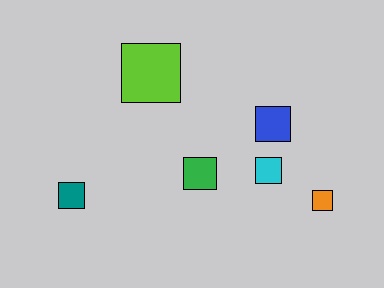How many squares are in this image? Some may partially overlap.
There are 6 squares.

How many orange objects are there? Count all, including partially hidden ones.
There is 1 orange object.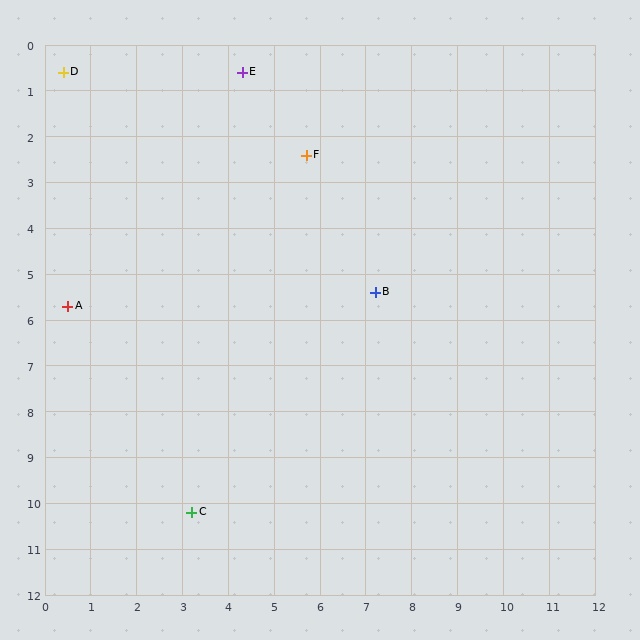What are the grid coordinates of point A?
Point A is at approximately (0.5, 5.7).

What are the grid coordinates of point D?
Point D is at approximately (0.4, 0.6).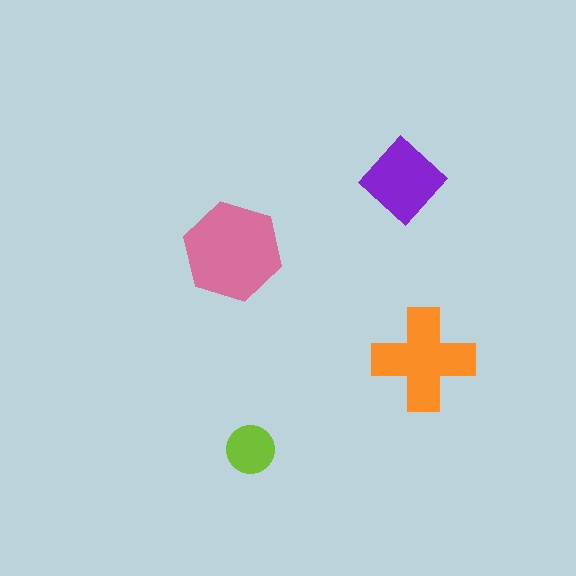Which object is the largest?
The pink hexagon.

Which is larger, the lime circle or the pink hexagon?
The pink hexagon.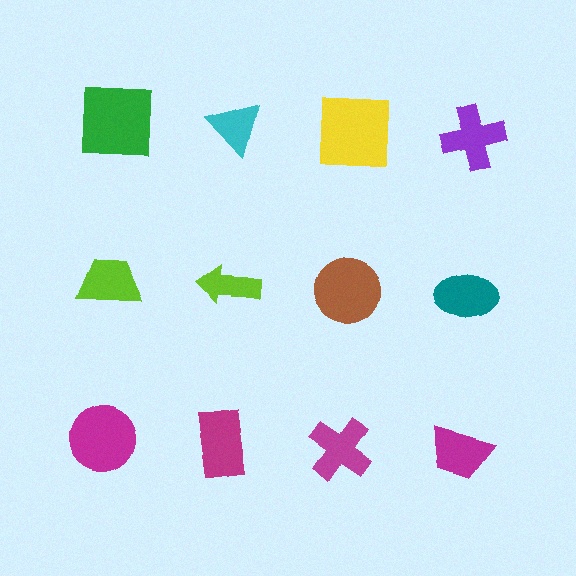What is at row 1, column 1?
A green square.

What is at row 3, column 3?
A magenta cross.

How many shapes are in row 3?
4 shapes.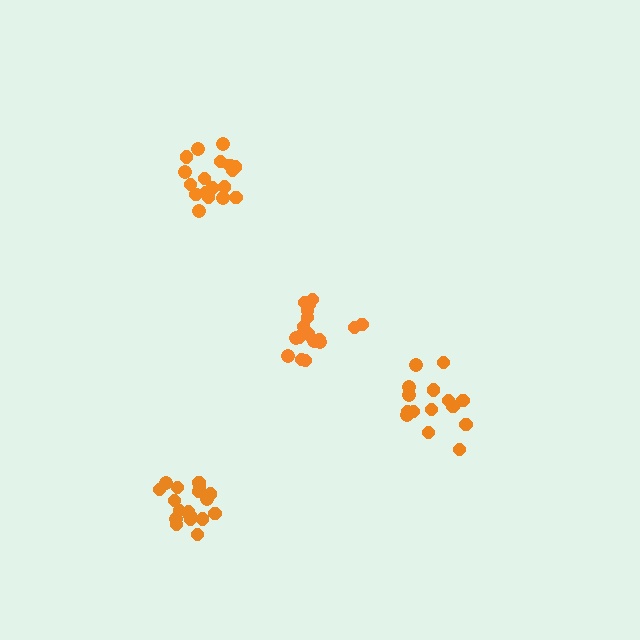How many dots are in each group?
Group 1: 18 dots, Group 2: 18 dots, Group 3: 18 dots, Group 4: 15 dots (69 total).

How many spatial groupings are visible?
There are 4 spatial groupings.